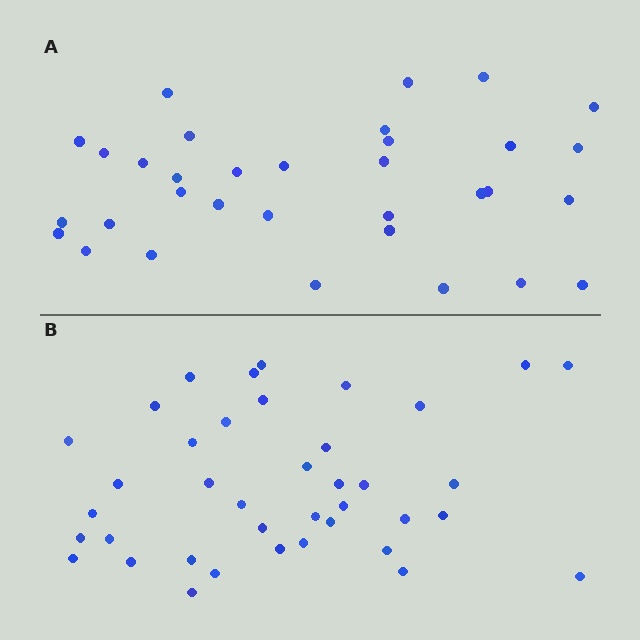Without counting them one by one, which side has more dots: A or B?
Region B (the bottom region) has more dots.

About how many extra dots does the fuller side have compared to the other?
Region B has about 6 more dots than region A.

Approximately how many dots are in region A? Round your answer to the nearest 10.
About 30 dots. (The exact count is 33, which rounds to 30.)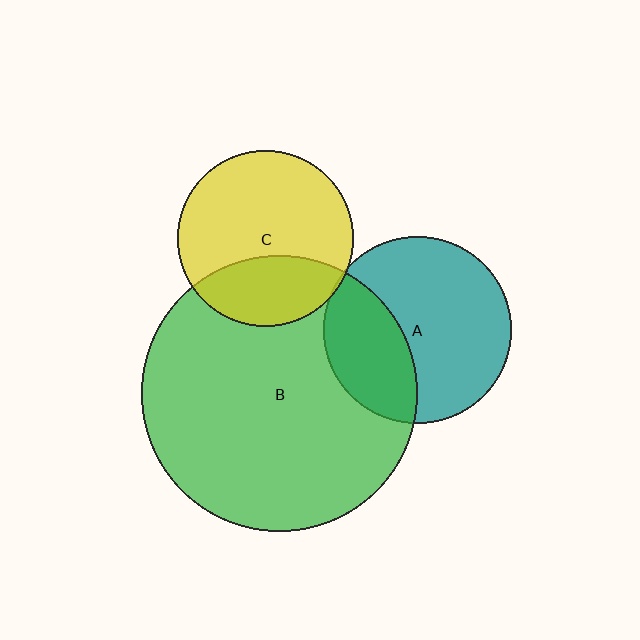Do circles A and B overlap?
Yes.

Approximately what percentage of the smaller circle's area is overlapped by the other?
Approximately 35%.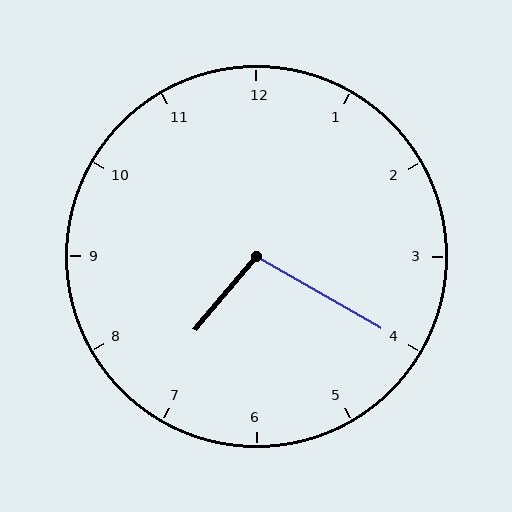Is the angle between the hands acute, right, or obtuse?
It is obtuse.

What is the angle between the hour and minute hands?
Approximately 100 degrees.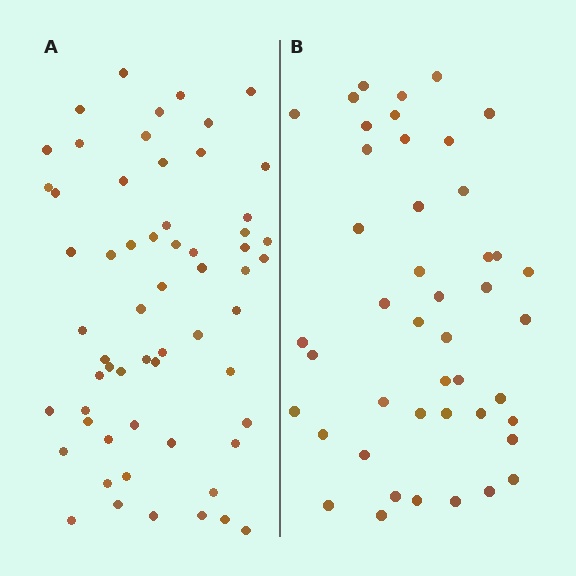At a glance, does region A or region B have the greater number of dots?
Region A (the left region) has more dots.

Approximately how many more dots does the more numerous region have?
Region A has approximately 15 more dots than region B.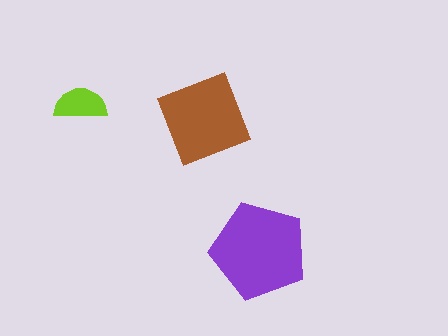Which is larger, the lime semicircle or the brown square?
The brown square.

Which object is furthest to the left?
The lime semicircle is leftmost.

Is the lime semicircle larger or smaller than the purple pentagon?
Smaller.